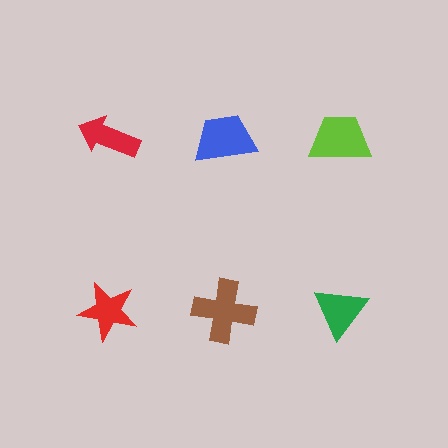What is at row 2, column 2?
A brown cross.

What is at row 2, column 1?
A red star.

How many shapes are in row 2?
3 shapes.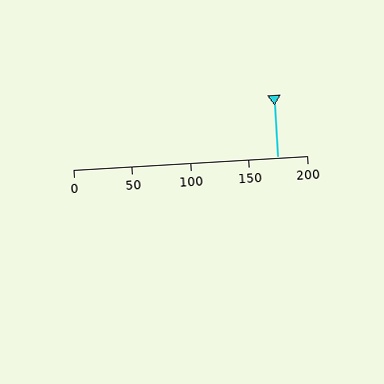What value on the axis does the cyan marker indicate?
The marker indicates approximately 175.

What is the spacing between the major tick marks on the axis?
The major ticks are spaced 50 apart.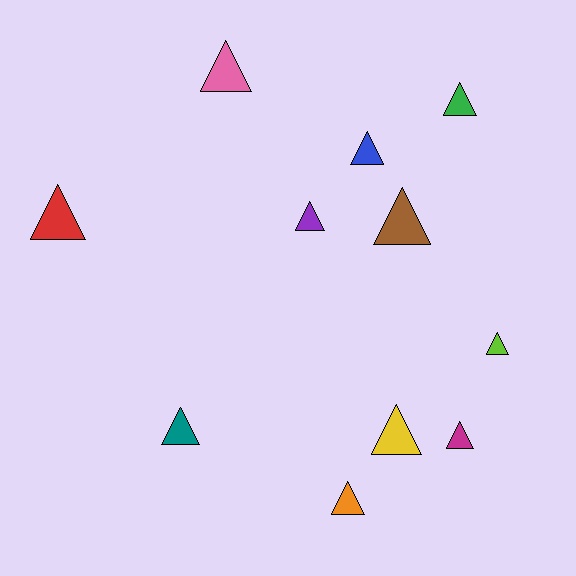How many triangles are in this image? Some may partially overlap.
There are 11 triangles.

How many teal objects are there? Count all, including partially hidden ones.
There is 1 teal object.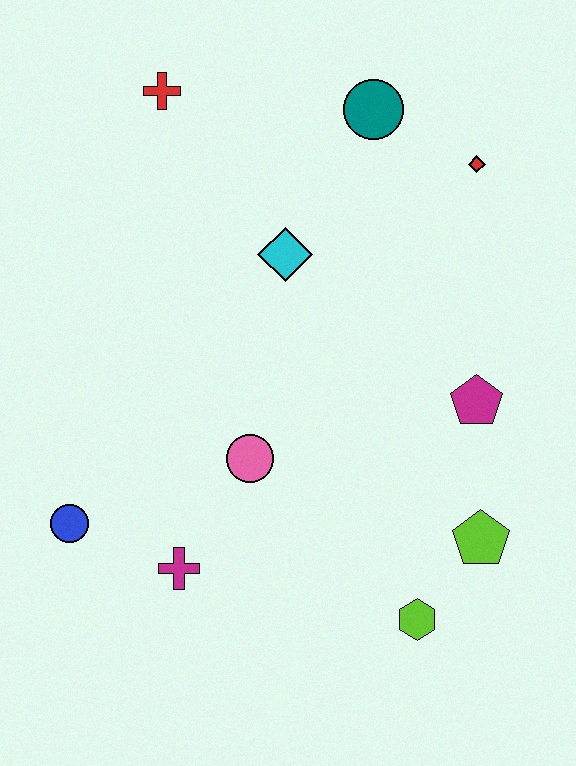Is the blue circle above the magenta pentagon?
No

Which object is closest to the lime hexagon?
The lime pentagon is closest to the lime hexagon.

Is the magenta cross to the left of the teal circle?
Yes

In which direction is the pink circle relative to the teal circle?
The pink circle is below the teal circle.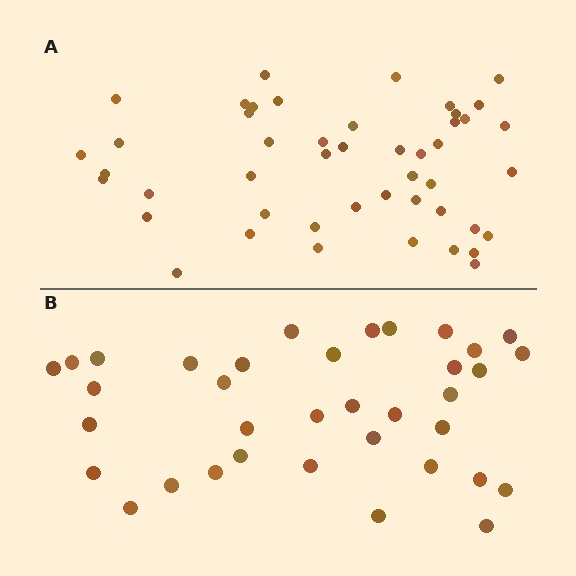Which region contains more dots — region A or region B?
Region A (the top region) has more dots.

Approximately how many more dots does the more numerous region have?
Region A has roughly 12 or so more dots than region B.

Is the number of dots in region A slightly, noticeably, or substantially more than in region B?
Region A has noticeably more, but not dramatically so. The ratio is roughly 1.3 to 1.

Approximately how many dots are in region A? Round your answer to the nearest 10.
About 50 dots. (The exact count is 47, which rounds to 50.)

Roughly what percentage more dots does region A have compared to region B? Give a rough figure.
About 30% more.